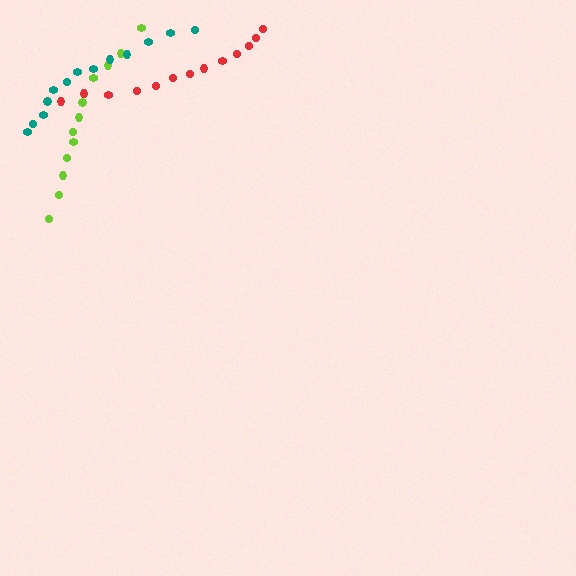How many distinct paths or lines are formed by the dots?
There are 3 distinct paths.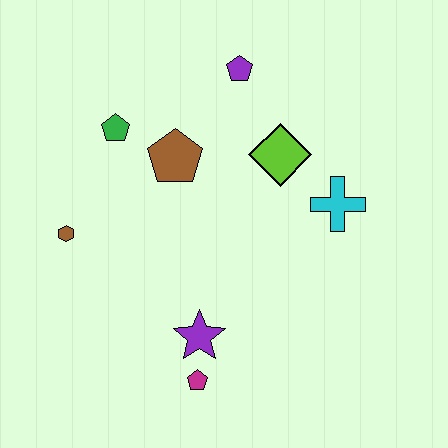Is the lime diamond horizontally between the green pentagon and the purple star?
No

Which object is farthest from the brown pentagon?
The magenta pentagon is farthest from the brown pentagon.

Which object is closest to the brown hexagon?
The green pentagon is closest to the brown hexagon.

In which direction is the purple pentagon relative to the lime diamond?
The purple pentagon is above the lime diamond.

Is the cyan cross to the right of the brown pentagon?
Yes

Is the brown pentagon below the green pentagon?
Yes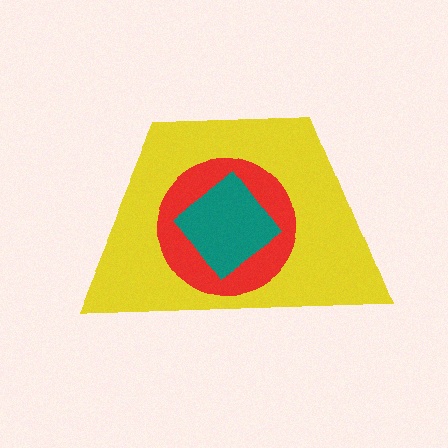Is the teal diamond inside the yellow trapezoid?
Yes.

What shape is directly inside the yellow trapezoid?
The red circle.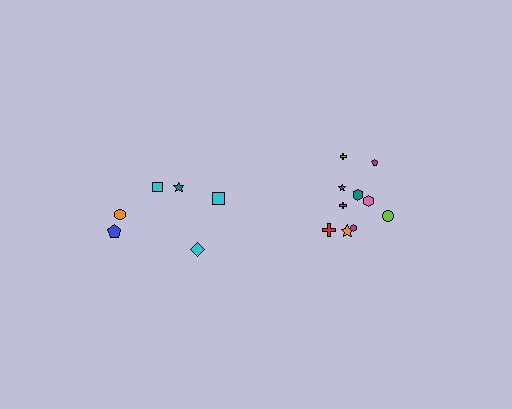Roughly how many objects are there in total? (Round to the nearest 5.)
Roughly 15 objects in total.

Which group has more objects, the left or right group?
The right group.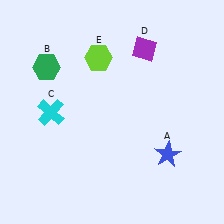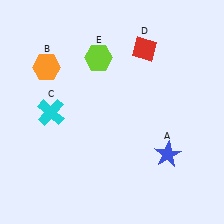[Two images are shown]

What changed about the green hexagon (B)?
In Image 1, B is green. In Image 2, it changed to orange.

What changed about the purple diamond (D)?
In Image 1, D is purple. In Image 2, it changed to red.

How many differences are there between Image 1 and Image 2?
There are 2 differences between the two images.